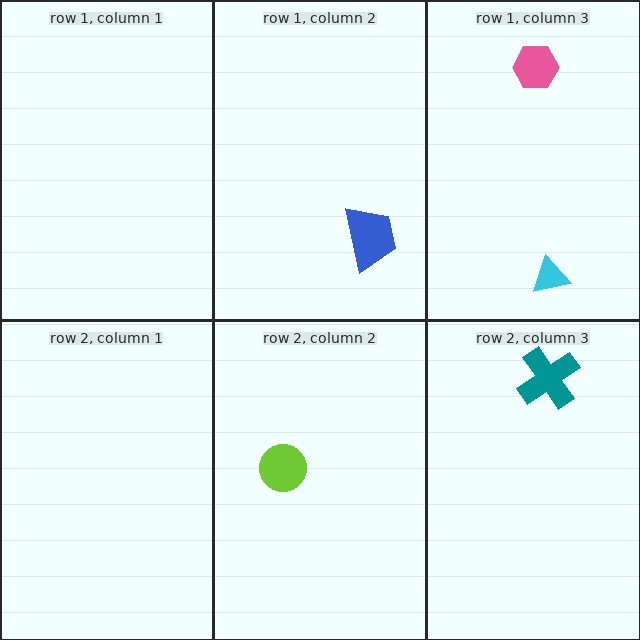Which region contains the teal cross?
The row 2, column 3 region.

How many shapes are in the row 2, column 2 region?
1.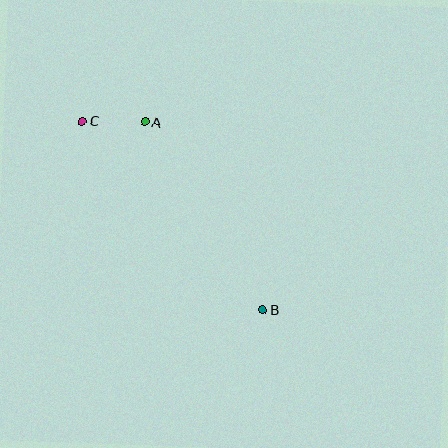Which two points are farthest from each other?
Points B and C are farthest from each other.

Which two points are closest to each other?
Points A and C are closest to each other.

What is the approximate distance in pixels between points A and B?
The distance between A and B is approximately 222 pixels.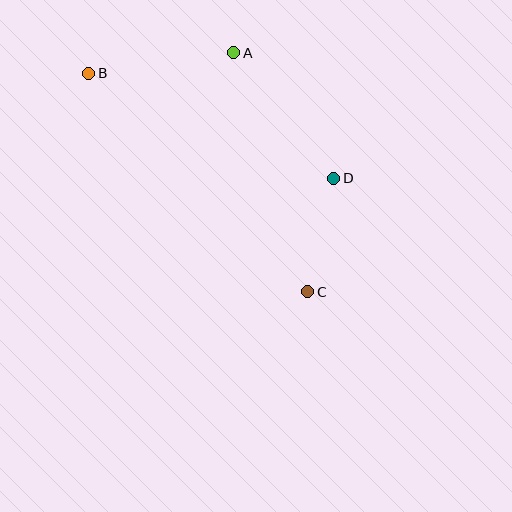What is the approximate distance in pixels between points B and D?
The distance between B and D is approximately 267 pixels.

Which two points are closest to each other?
Points C and D are closest to each other.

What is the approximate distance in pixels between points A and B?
The distance between A and B is approximately 146 pixels.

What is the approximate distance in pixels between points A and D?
The distance between A and D is approximately 161 pixels.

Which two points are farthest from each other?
Points B and C are farthest from each other.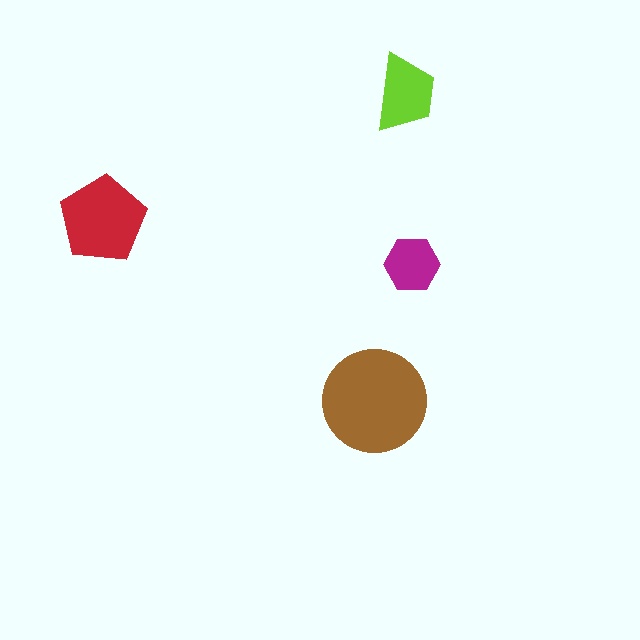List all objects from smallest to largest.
The magenta hexagon, the lime trapezoid, the red pentagon, the brown circle.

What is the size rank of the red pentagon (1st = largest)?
2nd.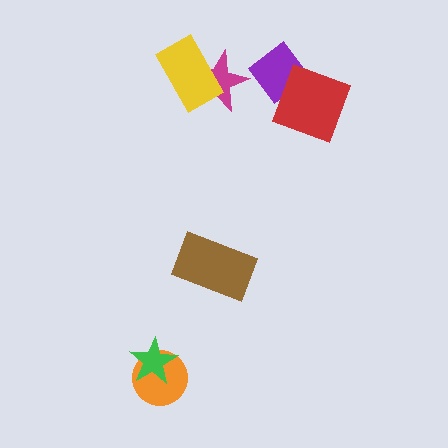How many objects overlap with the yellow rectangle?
1 object overlaps with the yellow rectangle.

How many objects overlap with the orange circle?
1 object overlaps with the orange circle.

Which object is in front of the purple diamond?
The red diamond is in front of the purple diamond.